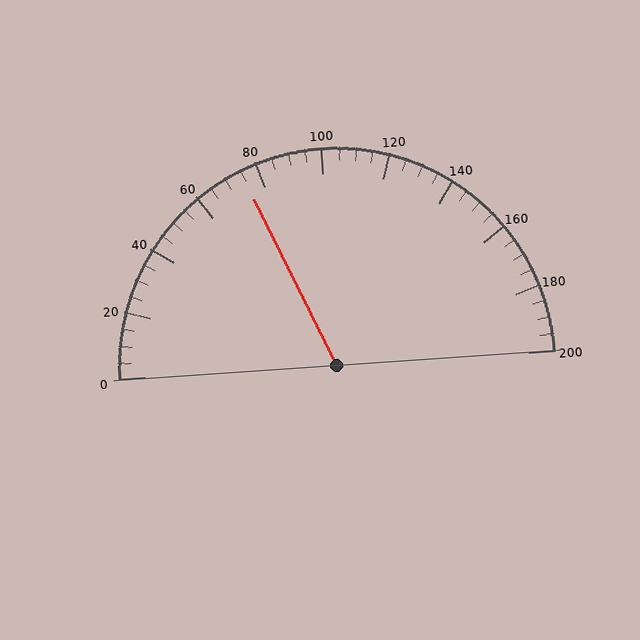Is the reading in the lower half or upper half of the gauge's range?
The reading is in the lower half of the range (0 to 200).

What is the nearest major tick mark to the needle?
The nearest major tick mark is 80.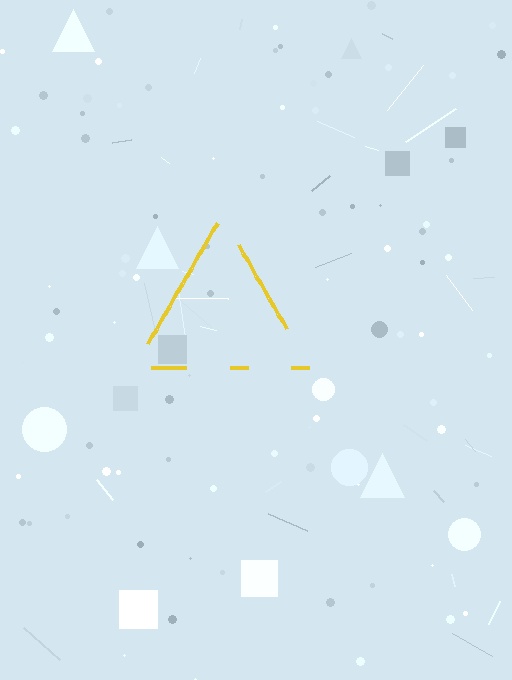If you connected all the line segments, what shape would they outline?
They would outline a triangle.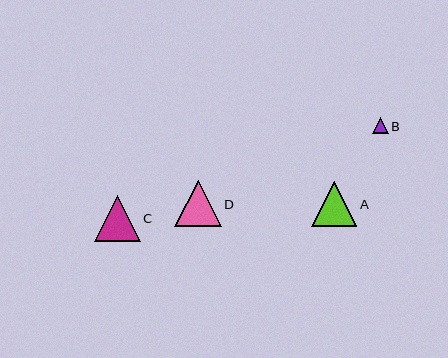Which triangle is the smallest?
Triangle B is the smallest with a size of approximately 16 pixels.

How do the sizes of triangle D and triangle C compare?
Triangle D and triangle C are approximately the same size.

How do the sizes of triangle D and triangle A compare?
Triangle D and triangle A are approximately the same size.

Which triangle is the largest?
Triangle D is the largest with a size of approximately 46 pixels.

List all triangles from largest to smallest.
From largest to smallest: D, A, C, B.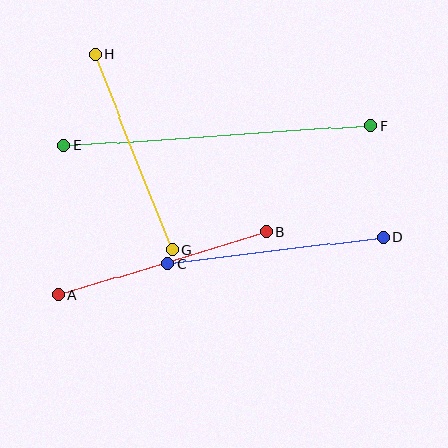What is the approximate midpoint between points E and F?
The midpoint is at approximately (218, 136) pixels.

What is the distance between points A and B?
The distance is approximately 218 pixels.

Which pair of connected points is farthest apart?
Points E and F are farthest apart.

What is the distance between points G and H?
The distance is approximately 209 pixels.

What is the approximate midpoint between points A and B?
The midpoint is at approximately (162, 263) pixels.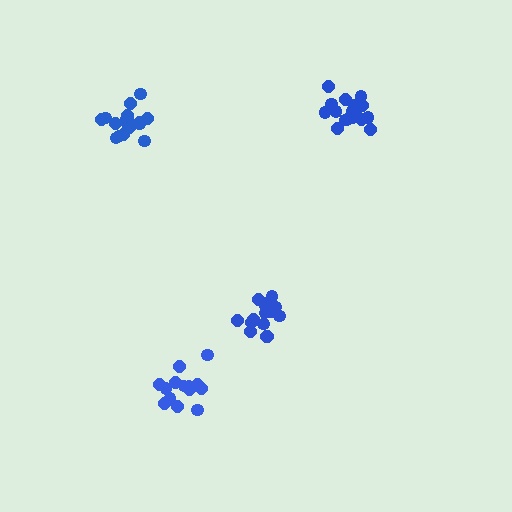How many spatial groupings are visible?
There are 4 spatial groupings.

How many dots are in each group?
Group 1: 14 dots, Group 2: 19 dots, Group 3: 17 dots, Group 4: 14 dots (64 total).